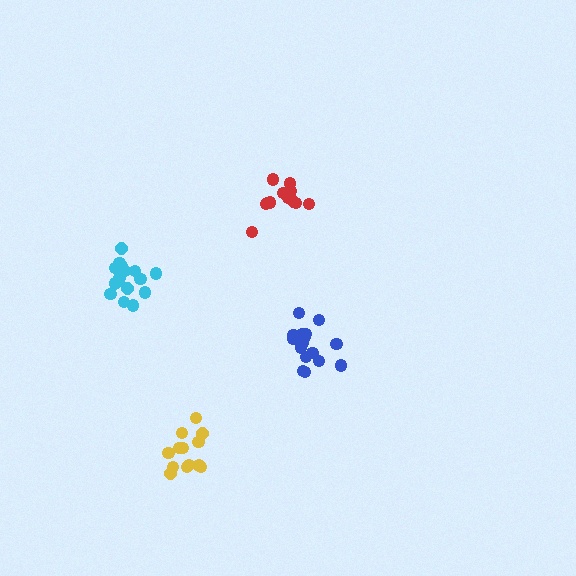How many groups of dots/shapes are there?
There are 4 groups.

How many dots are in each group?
Group 1: 17 dots, Group 2: 13 dots, Group 3: 16 dots, Group 4: 12 dots (58 total).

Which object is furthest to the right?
The blue cluster is rightmost.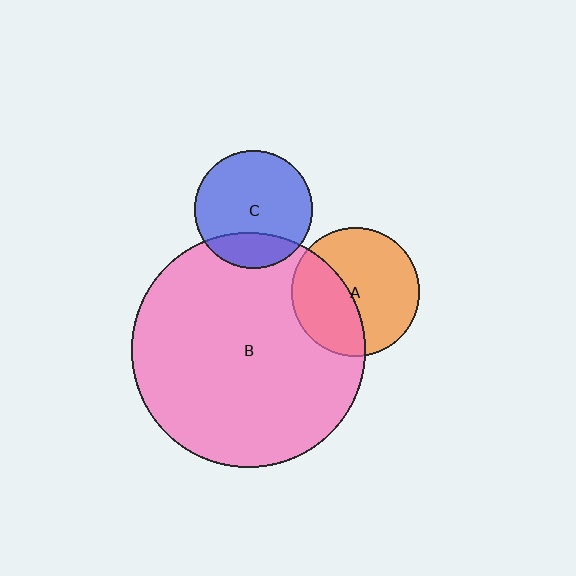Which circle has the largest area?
Circle B (pink).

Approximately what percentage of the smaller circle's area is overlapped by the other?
Approximately 40%.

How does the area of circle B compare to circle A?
Approximately 3.3 times.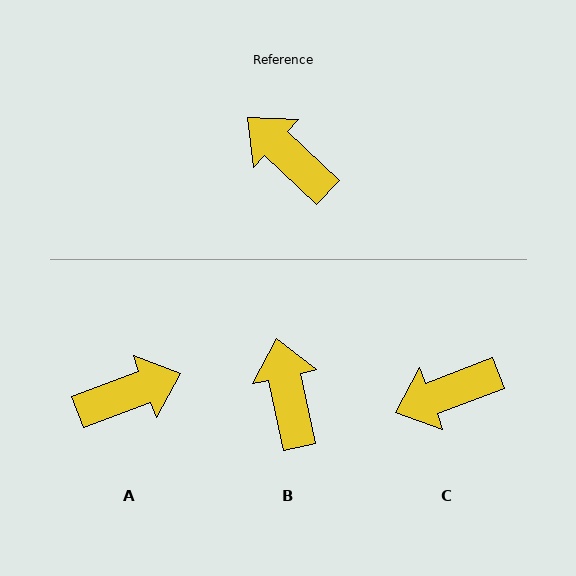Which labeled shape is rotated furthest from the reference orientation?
A, about 116 degrees away.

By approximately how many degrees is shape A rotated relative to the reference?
Approximately 116 degrees clockwise.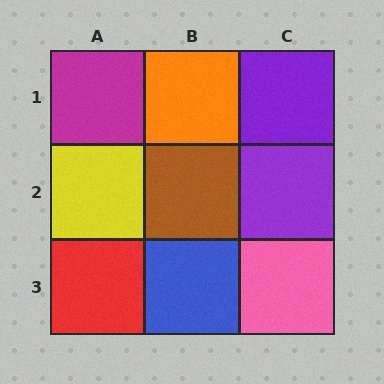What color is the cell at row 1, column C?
Purple.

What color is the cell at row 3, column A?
Red.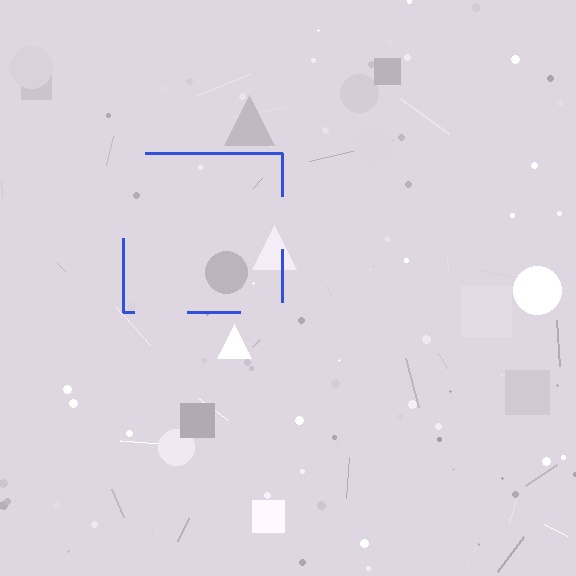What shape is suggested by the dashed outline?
The dashed outline suggests a square.